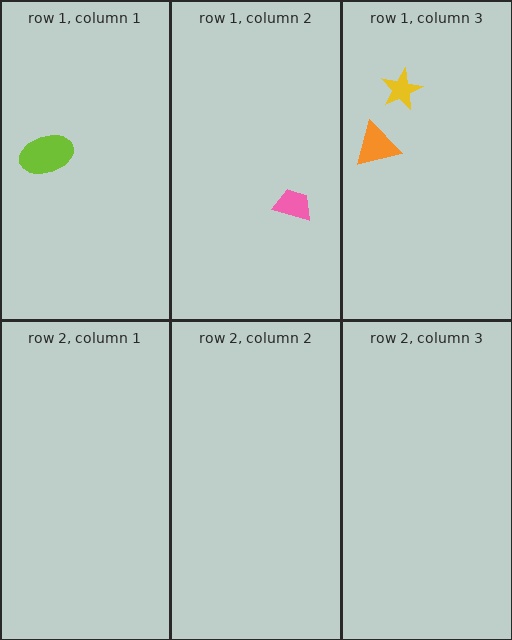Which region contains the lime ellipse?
The row 1, column 1 region.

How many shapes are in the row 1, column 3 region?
2.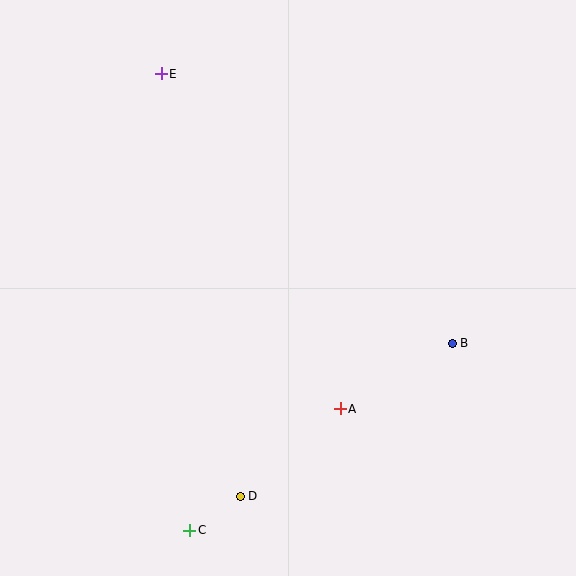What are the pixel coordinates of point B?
Point B is at (452, 343).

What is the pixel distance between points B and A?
The distance between B and A is 130 pixels.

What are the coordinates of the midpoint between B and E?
The midpoint between B and E is at (307, 208).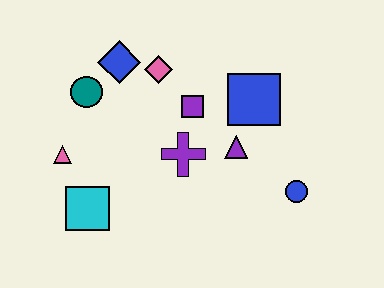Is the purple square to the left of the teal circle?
No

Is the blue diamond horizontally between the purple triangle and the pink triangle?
Yes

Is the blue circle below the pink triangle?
Yes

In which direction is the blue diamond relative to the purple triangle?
The blue diamond is to the left of the purple triangle.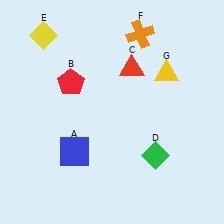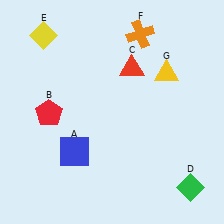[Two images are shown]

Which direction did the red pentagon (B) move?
The red pentagon (B) moved down.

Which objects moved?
The objects that moved are: the red pentagon (B), the green diamond (D).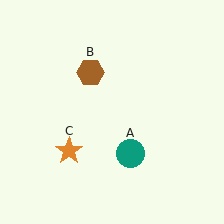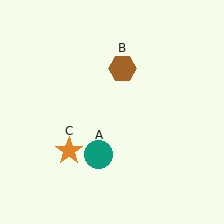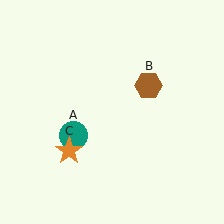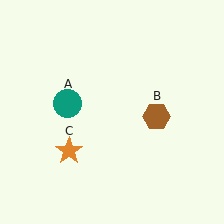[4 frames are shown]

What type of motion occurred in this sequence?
The teal circle (object A), brown hexagon (object B) rotated clockwise around the center of the scene.